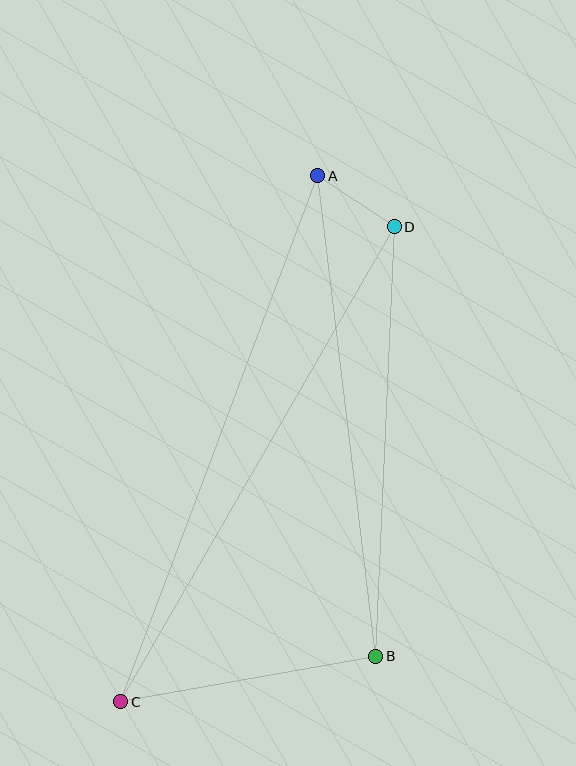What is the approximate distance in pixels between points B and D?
The distance between B and D is approximately 430 pixels.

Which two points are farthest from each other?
Points A and C are farthest from each other.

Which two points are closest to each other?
Points A and D are closest to each other.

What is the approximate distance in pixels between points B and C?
The distance between B and C is approximately 259 pixels.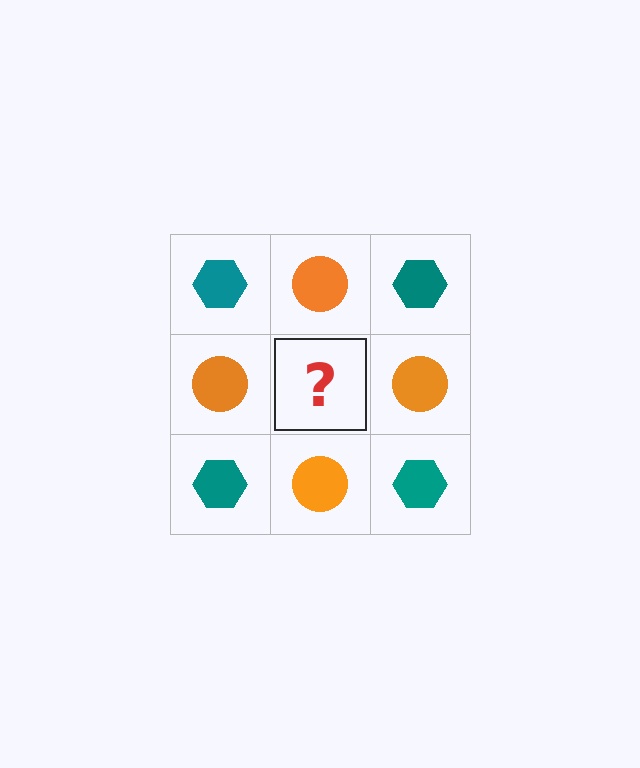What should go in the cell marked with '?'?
The missing cell should contain a teal hexagon.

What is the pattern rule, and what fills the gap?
The rule is that it alternates teal hexagon and orange circle in a checkerboard pattern. The gap should be filled with a teal hexagon.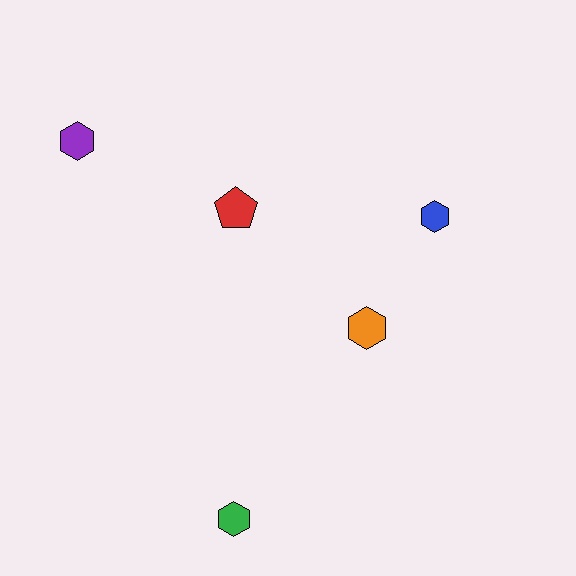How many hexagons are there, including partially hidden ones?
There are 4 hexagons.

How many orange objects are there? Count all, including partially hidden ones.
There is 1 orange object.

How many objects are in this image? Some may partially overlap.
There are 5 objects.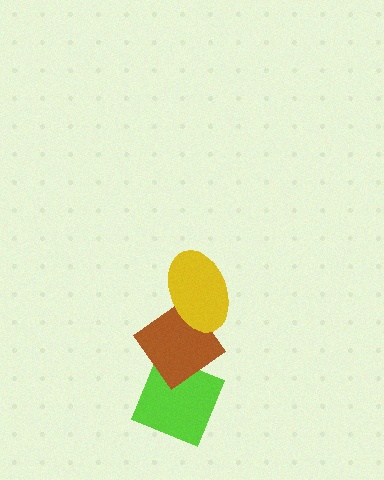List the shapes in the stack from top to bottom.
From top to bottom: the yellow ellipse, the brown diamond, the lime diamond.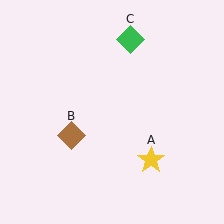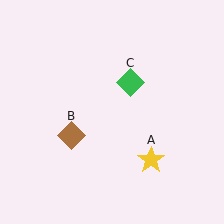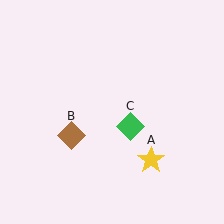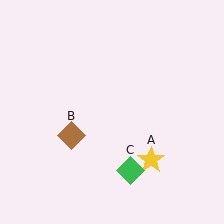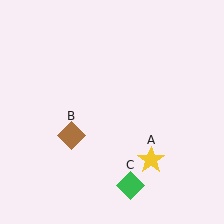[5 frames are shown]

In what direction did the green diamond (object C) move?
The green diamond (object C) moved down.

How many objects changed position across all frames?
1 object changed position: green diamond (object C).